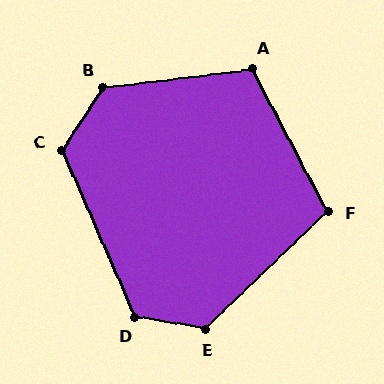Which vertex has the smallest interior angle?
F, at approximately 106 degrees.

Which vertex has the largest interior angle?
B, at approximately 131 degrees.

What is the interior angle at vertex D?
Approximately 123 degrees (obtuse).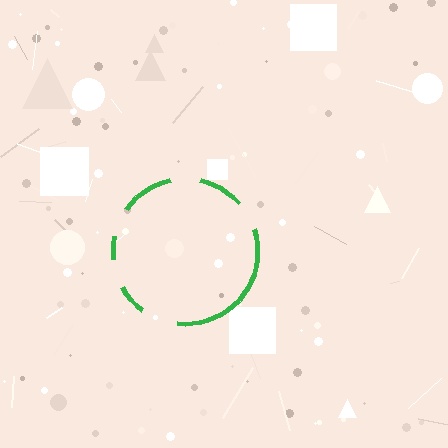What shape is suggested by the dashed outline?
The dashed outline suggests a circle.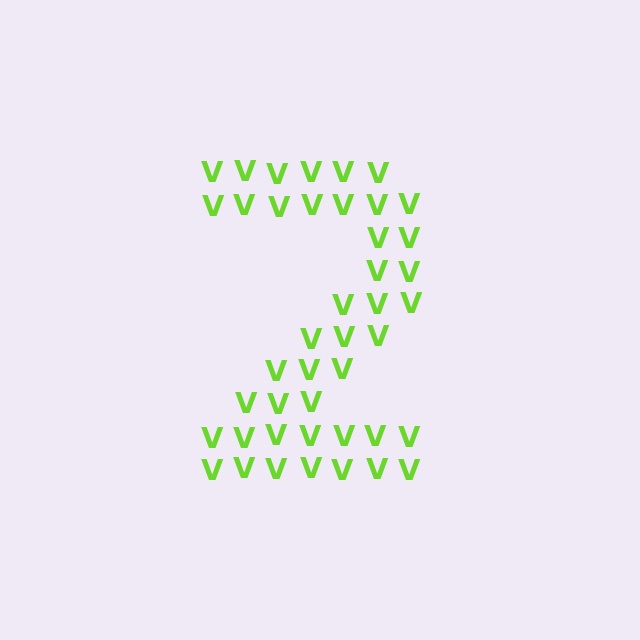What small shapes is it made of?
It is made of small letter V's.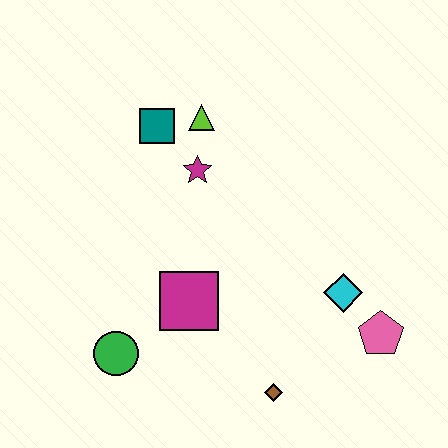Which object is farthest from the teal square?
The pink pentagon is farthest from the teal square.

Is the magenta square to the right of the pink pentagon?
No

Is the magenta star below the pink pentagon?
No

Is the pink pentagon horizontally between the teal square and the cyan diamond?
No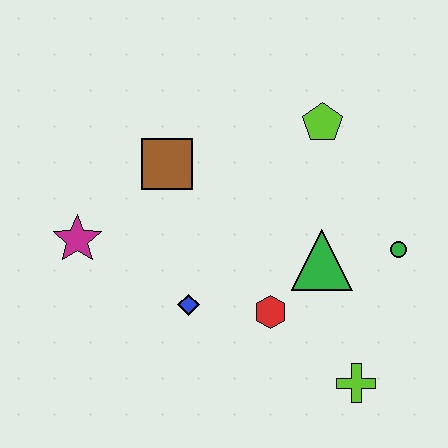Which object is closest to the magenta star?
The brown square is closest to the magenta star.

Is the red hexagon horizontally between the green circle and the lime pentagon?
No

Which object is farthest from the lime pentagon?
The magenta star is farthest from the lime pentagon.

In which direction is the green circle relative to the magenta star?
The green circle is to the right of the magenta star.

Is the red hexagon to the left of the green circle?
Yes